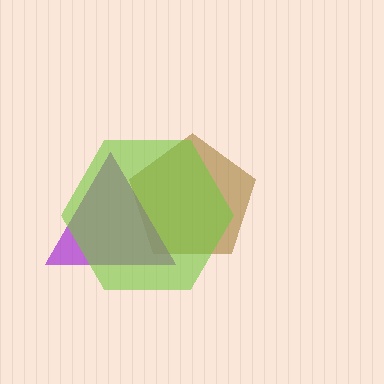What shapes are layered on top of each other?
The layered shapes are: a brown pentagon, a purple triangle, a lime hexagon.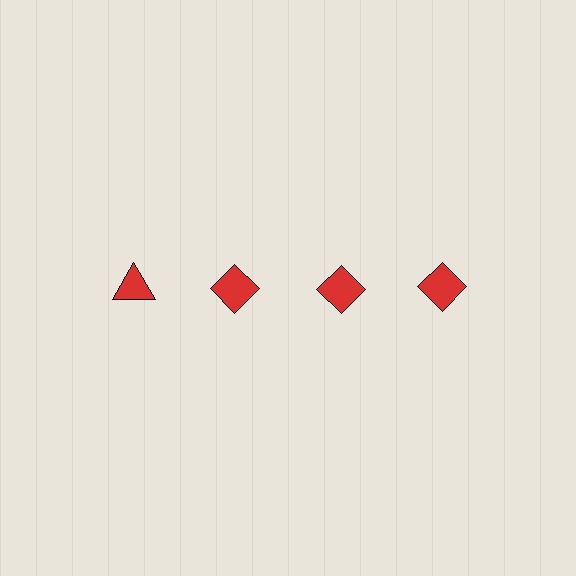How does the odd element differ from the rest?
It has a different shape: triangle instead of diamond.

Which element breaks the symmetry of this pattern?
The red triangle in the top row, leftmost column breaks the symmetry. All other shapes are red diamonds.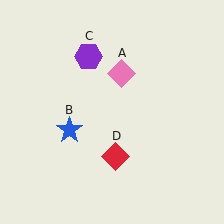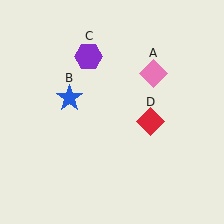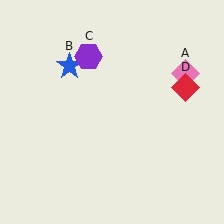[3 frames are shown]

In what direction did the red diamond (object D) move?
The red diamond (object D) moved up and to the right.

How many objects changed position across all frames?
3 objects changed position: pink diamond (object A), blue star (object B), red diamond (object D).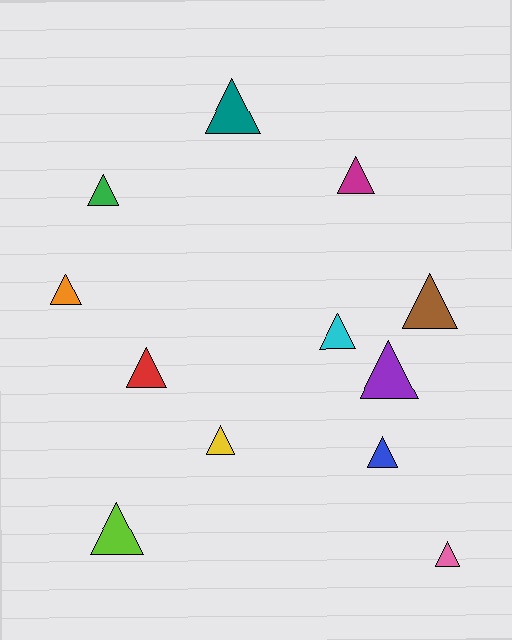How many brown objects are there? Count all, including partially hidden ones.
There is 1 brown object.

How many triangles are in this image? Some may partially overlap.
There are 12 triangles.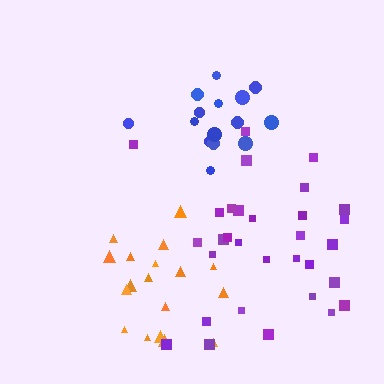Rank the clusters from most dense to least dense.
blue, orange, purple.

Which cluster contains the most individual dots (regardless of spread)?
Purple (33).